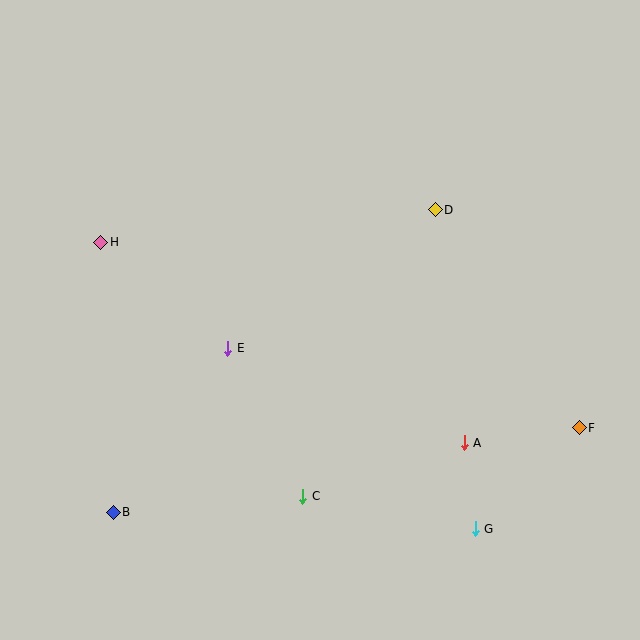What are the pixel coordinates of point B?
Point B is at (113, 512).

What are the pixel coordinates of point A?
Point A is at (464, 443).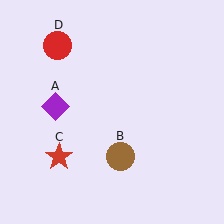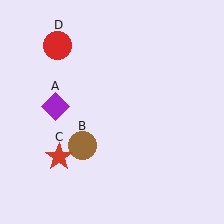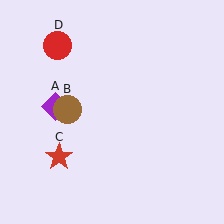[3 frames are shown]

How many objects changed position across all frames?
1 object changed position: brown circle (object B).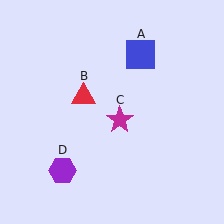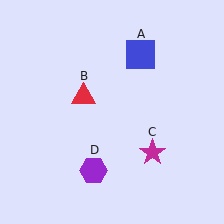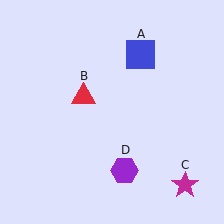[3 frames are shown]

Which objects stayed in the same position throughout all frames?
Blue square (object A) and red triangle (object B) remained stationary.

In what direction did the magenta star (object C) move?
The magenta star (object C) moved down and to the right.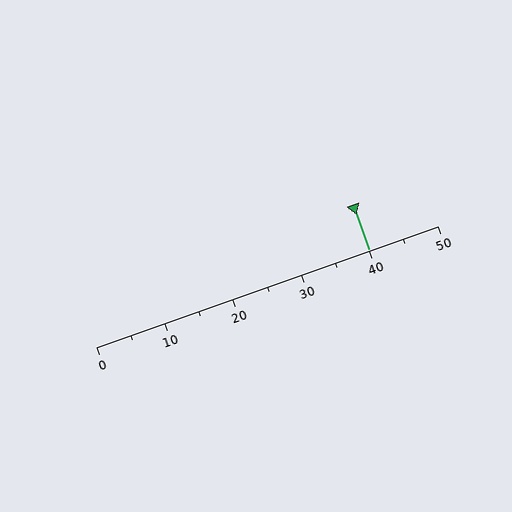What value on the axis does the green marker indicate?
The marker indicates approximately 40.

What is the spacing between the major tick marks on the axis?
The major ticks are spaced 10 apart.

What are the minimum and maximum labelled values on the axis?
The axis runs from 0 to 50.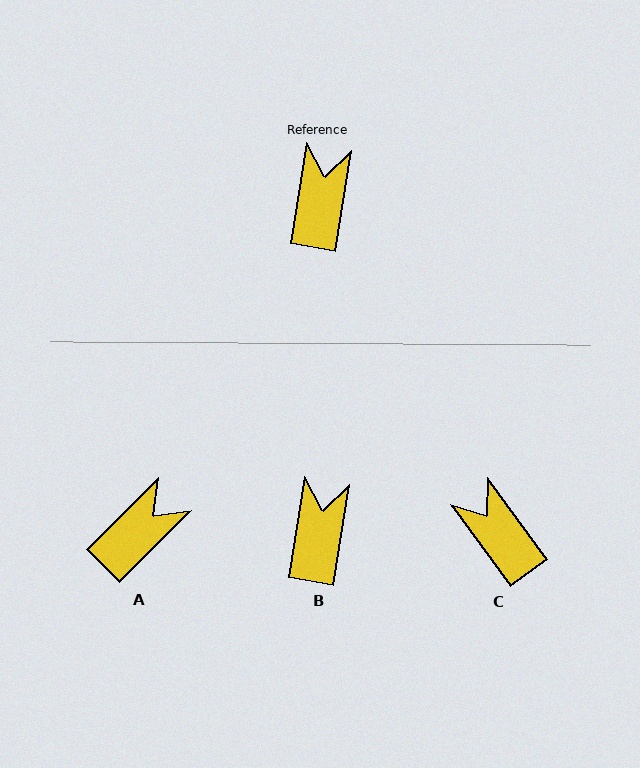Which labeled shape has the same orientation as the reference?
B.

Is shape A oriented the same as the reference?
No, it is off by about 36 degrees.